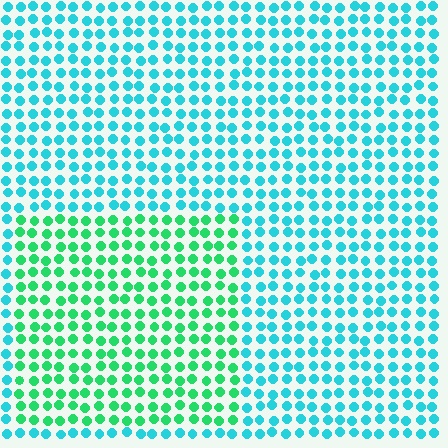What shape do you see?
I see a rectangle.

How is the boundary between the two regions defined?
The boundary is defined purely by a slight shift in hue (about 41 degrees). Spacing, size, and orientation are identical on both sides.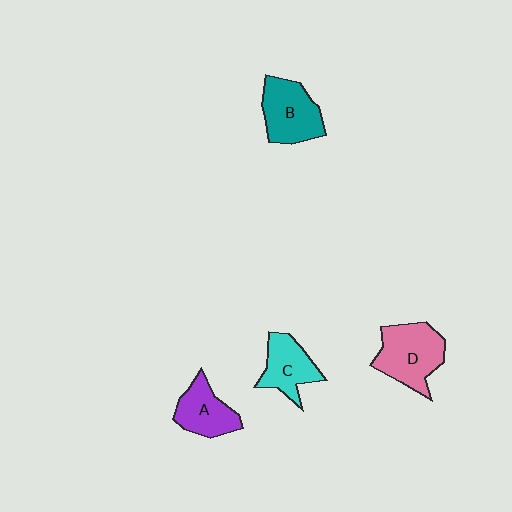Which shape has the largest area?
Shape D (pink).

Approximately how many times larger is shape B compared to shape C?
Approximately 1.2 times.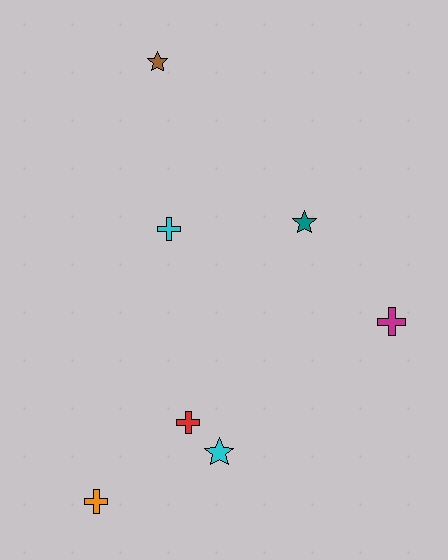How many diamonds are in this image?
There are no diamonds.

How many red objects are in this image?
There is 1 red object.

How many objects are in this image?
There are 7 objects.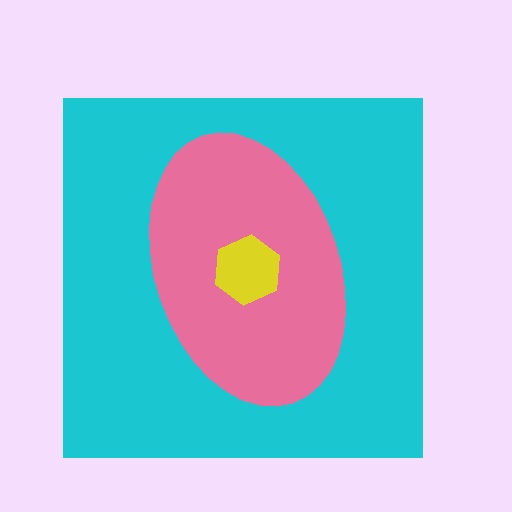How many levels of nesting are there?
3.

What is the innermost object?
The yellow hexagon.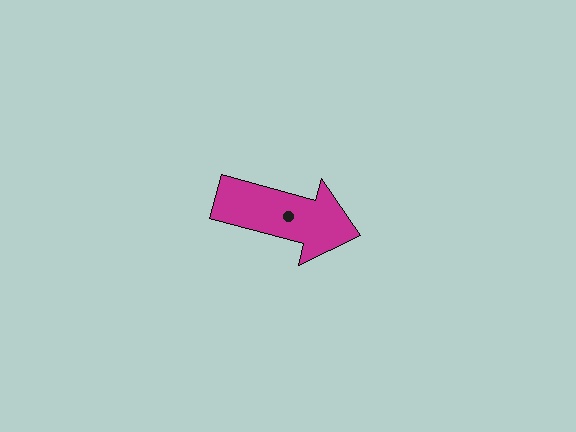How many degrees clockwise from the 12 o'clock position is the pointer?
Approximately 105 degrees.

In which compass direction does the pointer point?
East.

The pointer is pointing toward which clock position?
Roughly 4 o'clock.